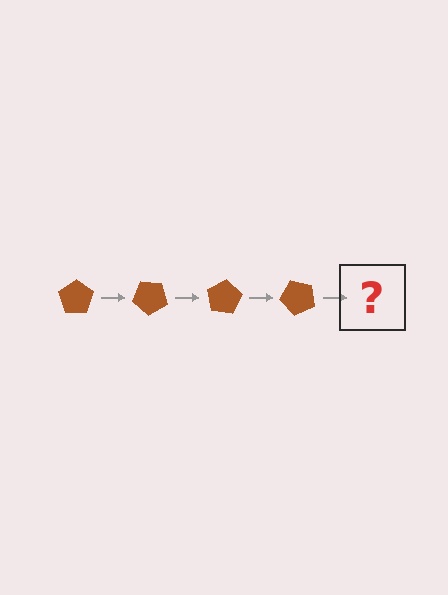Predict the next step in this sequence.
The next step is a brown pentagon rotated 160 degrees.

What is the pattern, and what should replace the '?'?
The pattern is that the pentagon rotates 40 degrees each step. The '?' should be a brown pentagon rotated 160 degrees.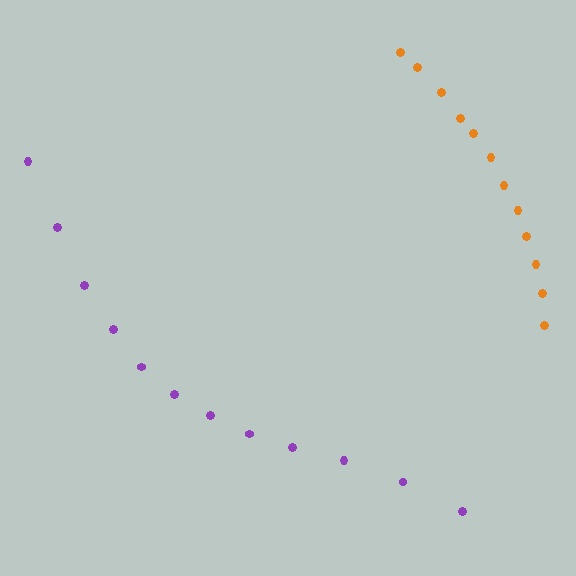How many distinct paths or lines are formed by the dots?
There are 2 distinct paths.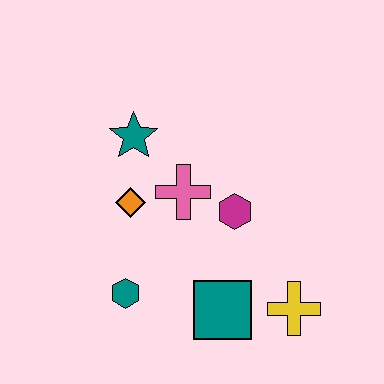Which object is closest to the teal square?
The yellow cross is closest to the teal square.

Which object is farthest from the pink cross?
The yellow cross is farthest from the pink cross.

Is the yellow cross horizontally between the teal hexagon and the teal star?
No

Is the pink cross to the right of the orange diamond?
Yes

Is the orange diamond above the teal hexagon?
Yes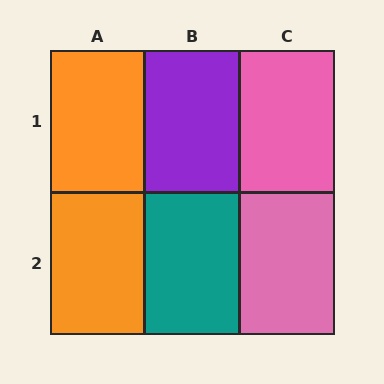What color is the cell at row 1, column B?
Purple.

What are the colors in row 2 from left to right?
Orange, teal, pink.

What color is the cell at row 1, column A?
Orange.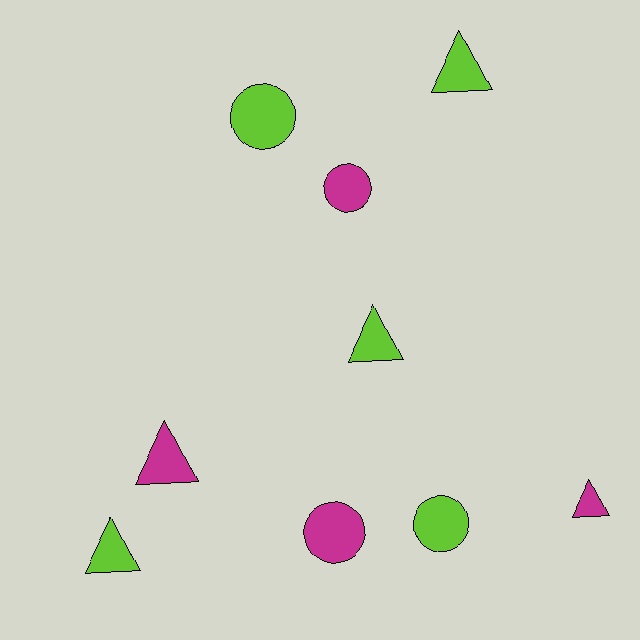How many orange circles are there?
There are no orange circles.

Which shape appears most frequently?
Triangle, with 5 objects.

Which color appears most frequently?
Lime, with 5 objects.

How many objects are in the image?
There are 9 objects.